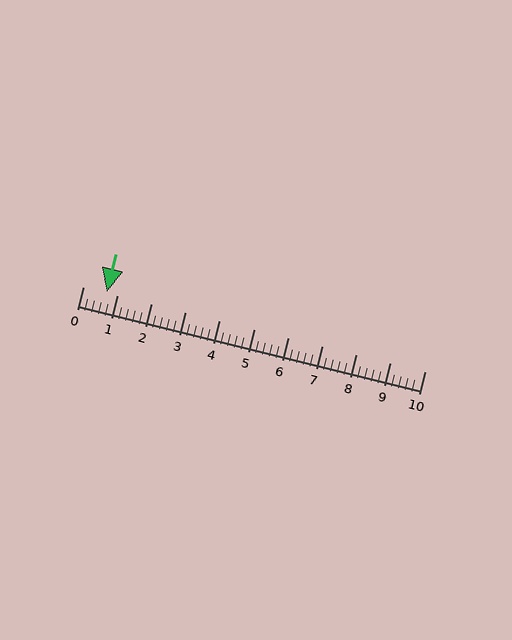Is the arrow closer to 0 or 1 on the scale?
The arrow is closer to 1.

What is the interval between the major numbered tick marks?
The major tick marks are spaced 1 units apart.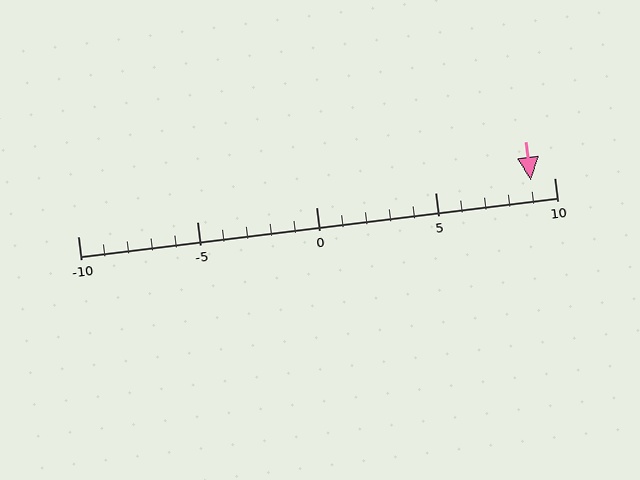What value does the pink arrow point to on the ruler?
The pink arrow points to approximately 9.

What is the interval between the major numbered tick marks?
The major tick marks are spaced 5 units apart.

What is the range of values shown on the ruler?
The ruler shows values from -10 to 10.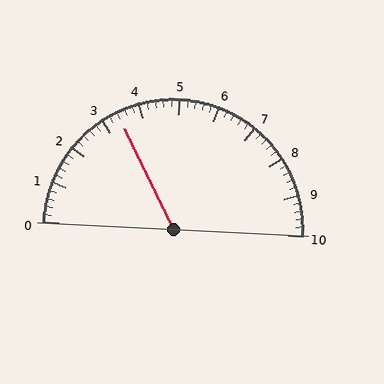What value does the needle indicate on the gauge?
The needle indicates approximately 3.4.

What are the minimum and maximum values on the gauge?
The gauge ranges from 0 to 10.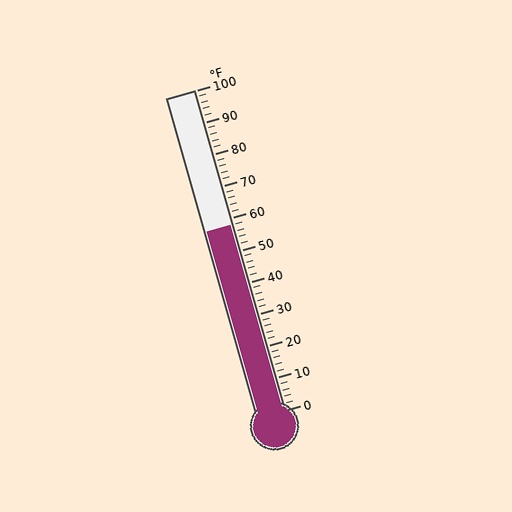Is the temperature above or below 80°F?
The temperature is below 80°F.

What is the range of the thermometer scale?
The thermometer scale ranges from 0°F to 100°F.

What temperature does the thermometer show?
The thermometer shows approximately 58°F.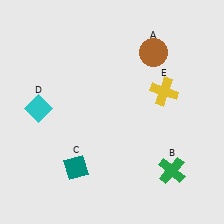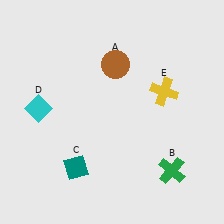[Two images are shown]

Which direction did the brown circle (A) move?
The brown circle (A) moved left.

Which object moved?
The brown circle (A) moved left.